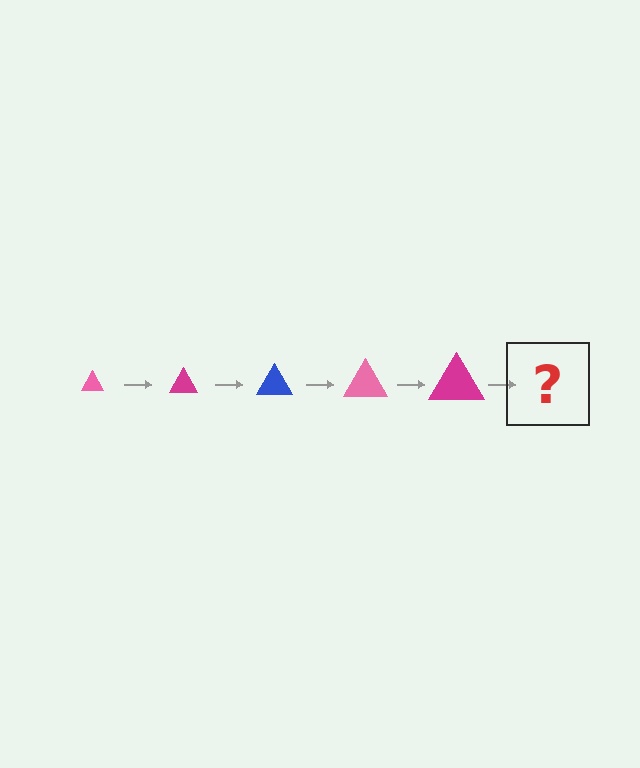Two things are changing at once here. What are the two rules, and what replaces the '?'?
The two rules are that the triangle grows larger each step and the color cycles through pink, magenta, and blue. The '?' should be a blue triangle, larger than the previous one.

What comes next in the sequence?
The next element should be a blue triangle, larger than the previous one.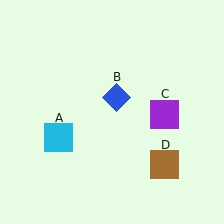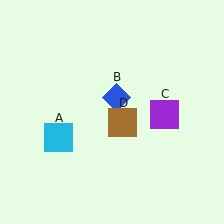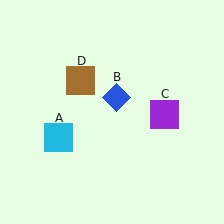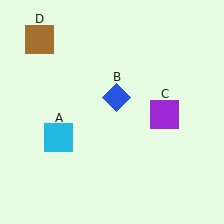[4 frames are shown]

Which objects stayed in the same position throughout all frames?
Cyan square (object A) and blue diamond (object B) and purple square (object C) remained stationary.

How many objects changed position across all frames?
1 object changed position: brown square (object D).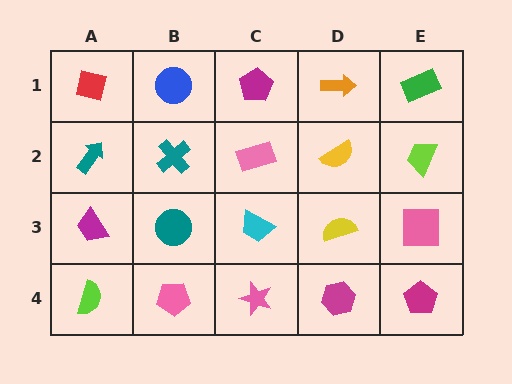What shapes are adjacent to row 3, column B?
A teal cross (row 2, column B), a pink pentagon (row 4, column B), a magenta trapezoid (row 3, column A), a cyan trapezoid (row 3, column C).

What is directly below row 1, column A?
A teal arrow.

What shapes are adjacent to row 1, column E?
A lime trapezoid (row 2, column E), an orange arrow (row 1, column D).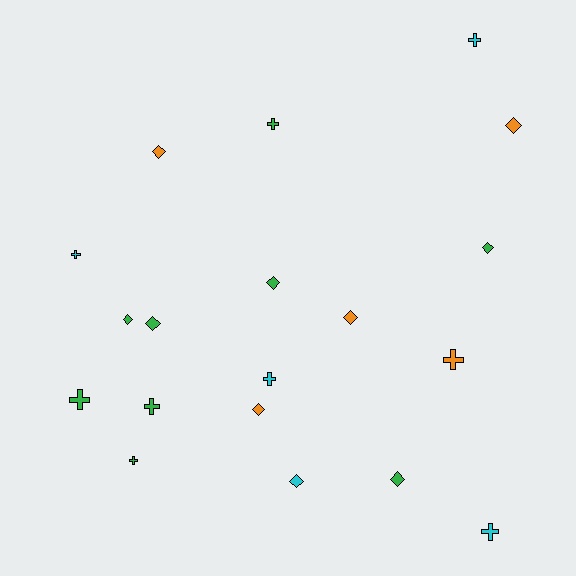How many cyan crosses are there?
There are 4 cyan crosses.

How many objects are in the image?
There are 19 objects.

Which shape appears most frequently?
Diamond, with 10 objects.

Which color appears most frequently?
Green, with 9 objects.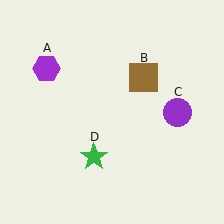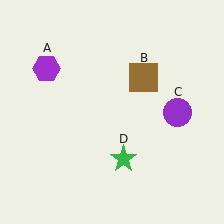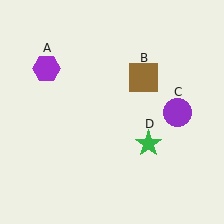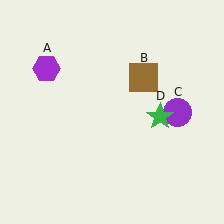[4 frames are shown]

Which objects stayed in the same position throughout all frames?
Purple hexagon (object A) and brown square (object B) and purple circle (object C) remained stationary.